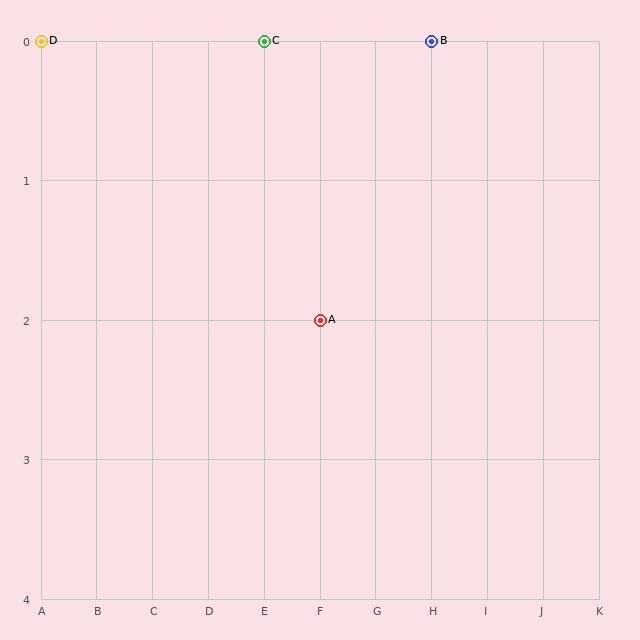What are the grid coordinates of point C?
Point C is at grid coordinates (E, 0).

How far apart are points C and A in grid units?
Points C and A are 1 column and 2 rows apart (about 2.2 grid units diagonally).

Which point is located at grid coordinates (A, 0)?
Point D is at (A, 0).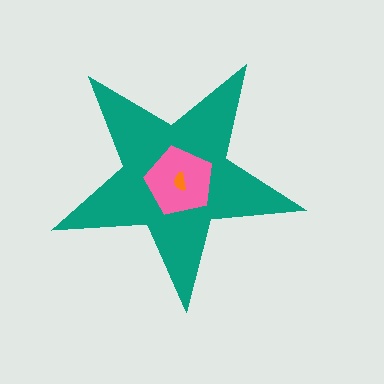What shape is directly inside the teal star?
The pink pentagon.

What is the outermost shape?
The teal star.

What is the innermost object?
The orange semicircle.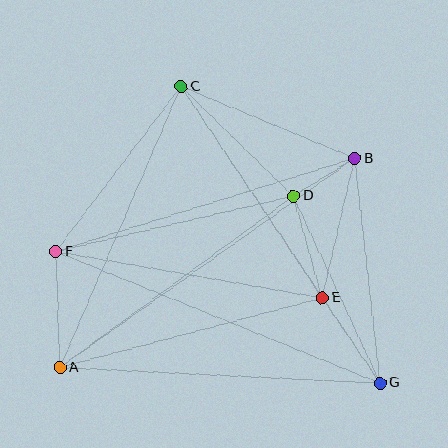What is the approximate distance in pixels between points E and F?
The distance between E and F is approximately 270 pixels.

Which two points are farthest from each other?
Points A and B are farthest from each other.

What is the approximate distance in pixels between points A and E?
The distance between A and E is approximately 272 pixels.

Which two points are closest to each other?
Points B and D are closest to each other.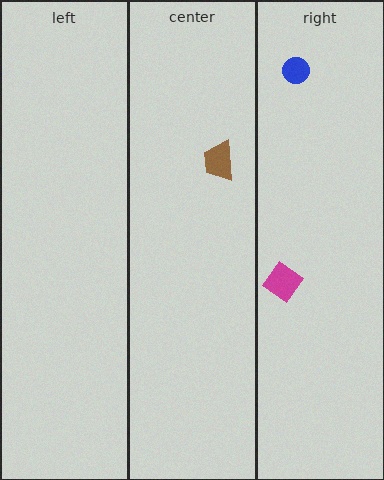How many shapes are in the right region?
2.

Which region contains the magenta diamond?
The right region.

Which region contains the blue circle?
The right region.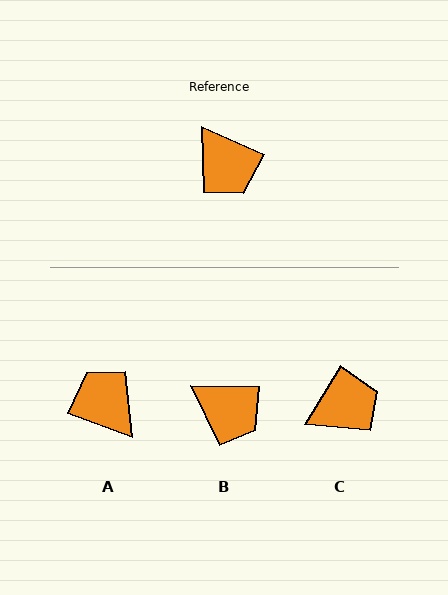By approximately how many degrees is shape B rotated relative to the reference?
Approximately 24 degrees counter-clockwise.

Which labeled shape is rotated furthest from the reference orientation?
A, about 176 degrees away.